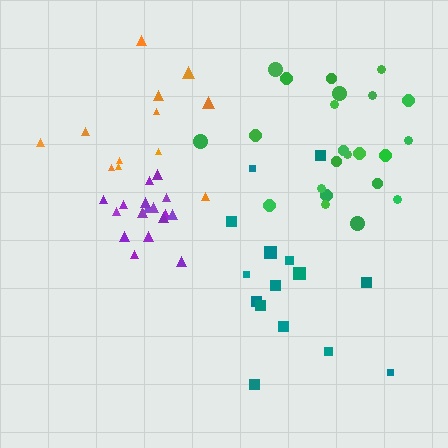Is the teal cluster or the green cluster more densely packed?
Green.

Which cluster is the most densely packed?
Purple.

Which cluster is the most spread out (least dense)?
Orange.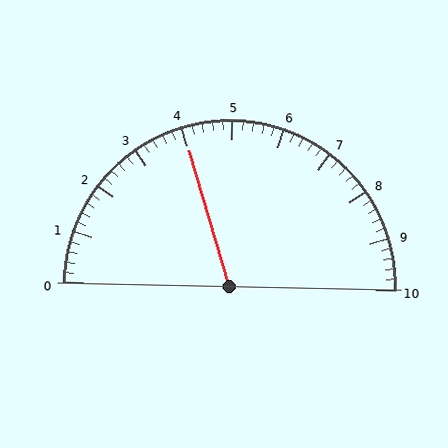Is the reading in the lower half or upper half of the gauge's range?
The reading is in the lower half of the range (0 to 10).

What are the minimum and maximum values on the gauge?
The gauge ranges from 0 to 10.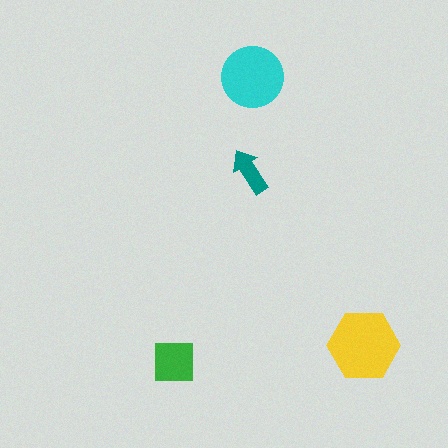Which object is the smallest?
The teal arrow.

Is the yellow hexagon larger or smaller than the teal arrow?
Larger.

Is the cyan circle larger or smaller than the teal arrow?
Larger.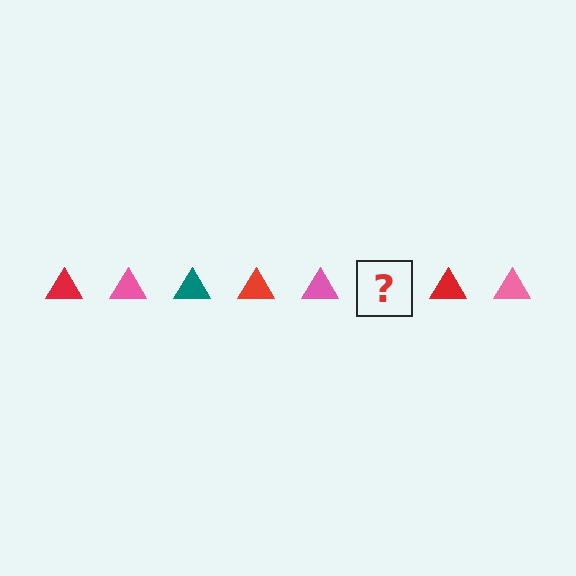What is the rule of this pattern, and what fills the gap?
The rule is that the pattern cycles through red, pink, teal triangles. The gap should be filled with a teal triangle.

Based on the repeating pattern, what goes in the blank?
The blank should be a teal triangle.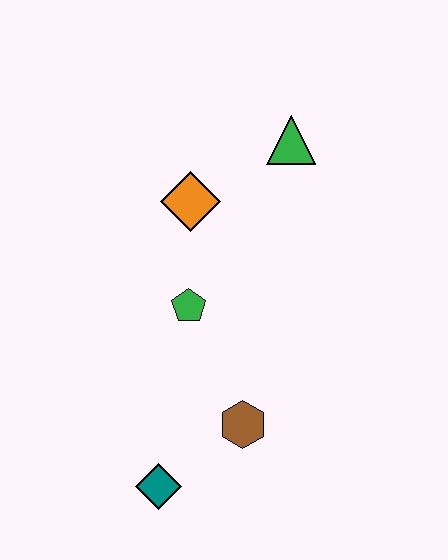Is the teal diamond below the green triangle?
Yes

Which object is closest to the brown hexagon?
The teal diamond is closest to the brown hexagon.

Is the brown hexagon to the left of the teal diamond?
No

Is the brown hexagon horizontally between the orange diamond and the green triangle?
Yes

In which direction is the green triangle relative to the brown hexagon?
The green triangle is above the brown hexagon.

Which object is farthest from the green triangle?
The teal diamond is farthest from the green triangle.